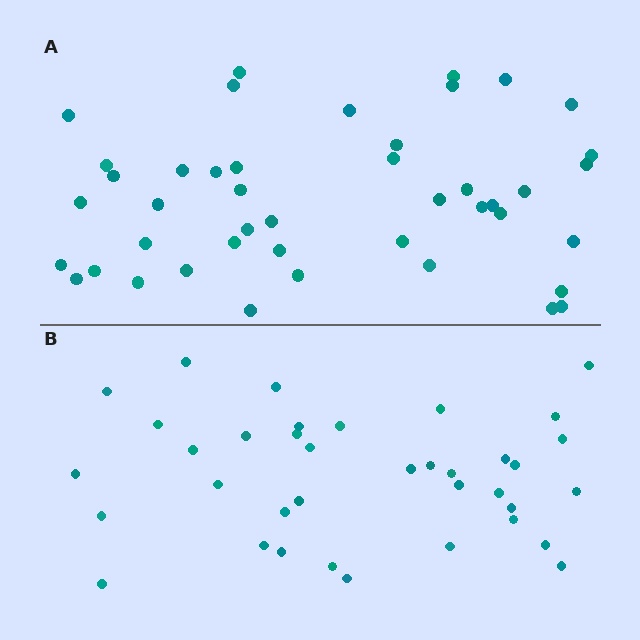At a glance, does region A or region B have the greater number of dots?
Region A (the top region) has more dots.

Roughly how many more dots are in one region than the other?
Region A has roughly 8 or so more dots than region B.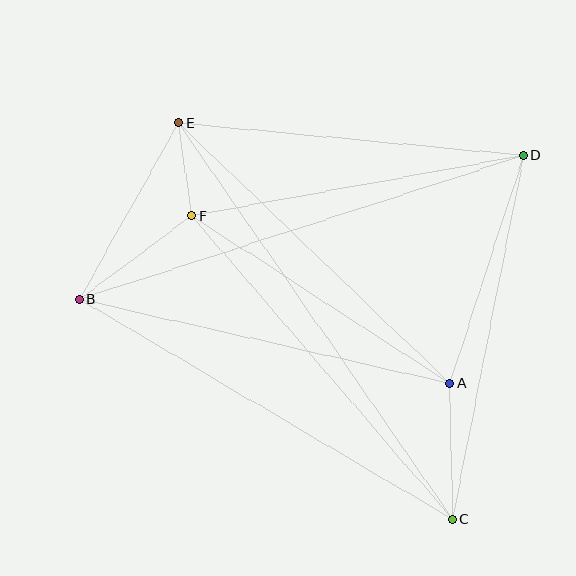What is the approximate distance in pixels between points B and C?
The distance between B and C is approximately 433 pixels.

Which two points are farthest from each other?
Points C and E are farthest from each other.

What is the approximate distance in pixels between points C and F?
The distance between C and F is approximately 400 pixels.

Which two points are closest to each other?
Points E and F are closest to each other.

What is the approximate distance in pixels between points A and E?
The distance between A and E is approximately 376 pixels.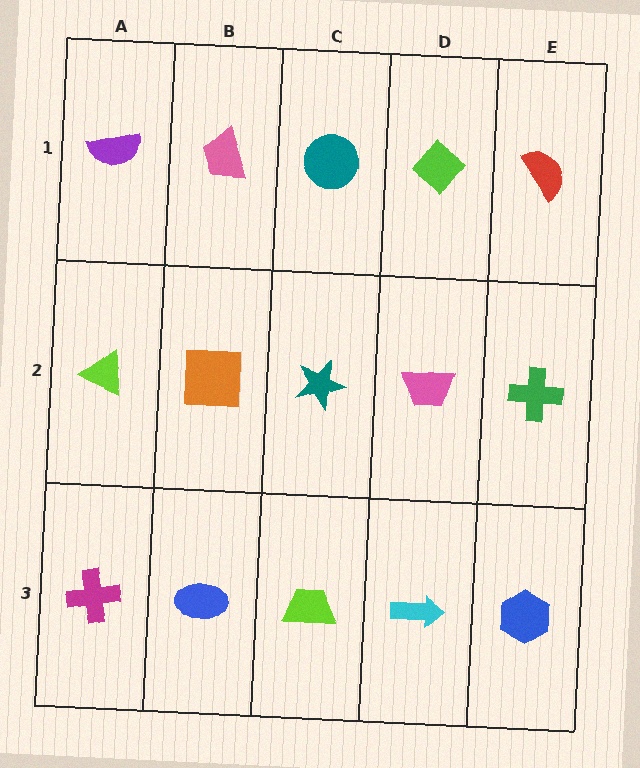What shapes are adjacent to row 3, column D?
A pink trapezoid (row 2, column D), a lime trapezoid (row 3, column C), a blue hexagon (row 3, column E).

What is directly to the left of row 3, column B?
A magenta cross.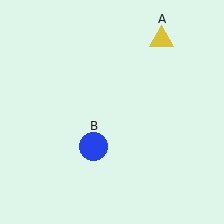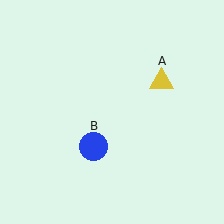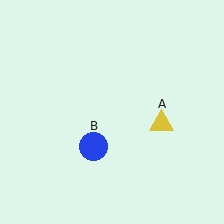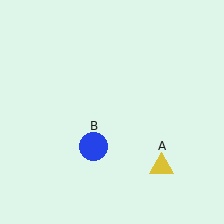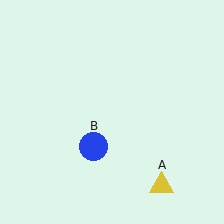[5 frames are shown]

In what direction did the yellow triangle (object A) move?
The yellow triangle (object A) moved down.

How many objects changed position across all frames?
1 object changed position: yellow triangle (object A).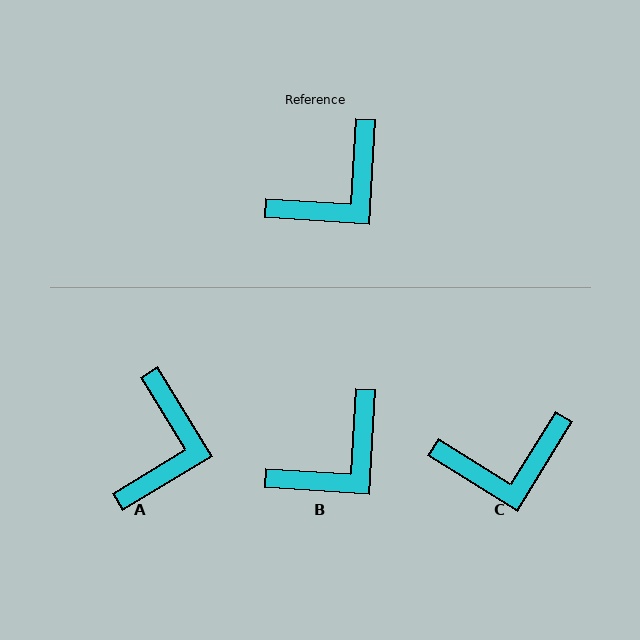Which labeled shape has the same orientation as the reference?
B.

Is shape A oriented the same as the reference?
No, it is off by about 35 degrees.